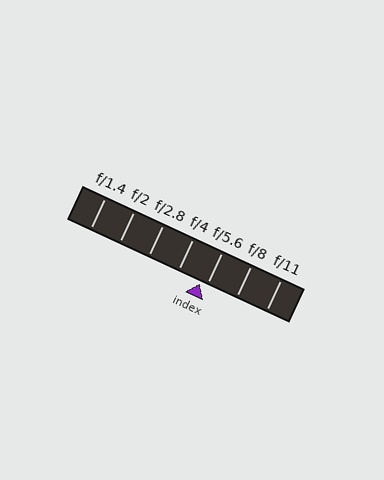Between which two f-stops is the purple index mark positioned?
The index mark is between f/4 and f/5.6.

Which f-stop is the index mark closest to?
The index mark is closest to f/5.6.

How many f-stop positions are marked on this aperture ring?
There are 7 f-stop positions marked.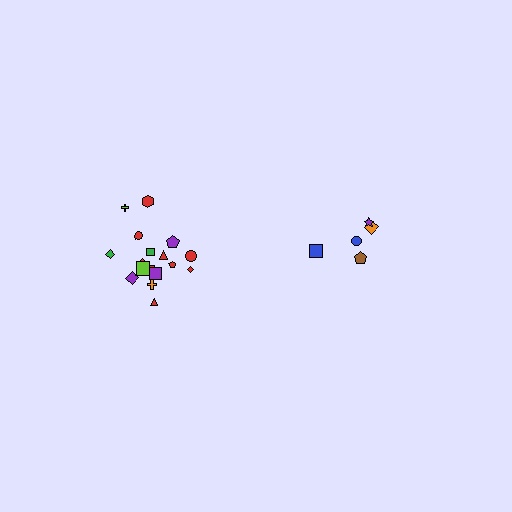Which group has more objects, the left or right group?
The left group.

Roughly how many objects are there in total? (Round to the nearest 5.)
Roughly 25 objects in total.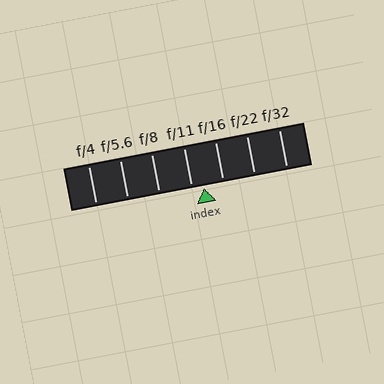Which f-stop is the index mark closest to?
The index mark is closest to f/11.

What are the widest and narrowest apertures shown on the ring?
The widest aperture shown is f/4 and the narrowest is f/32.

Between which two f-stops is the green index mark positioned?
The index mark is between f/11 and f/16.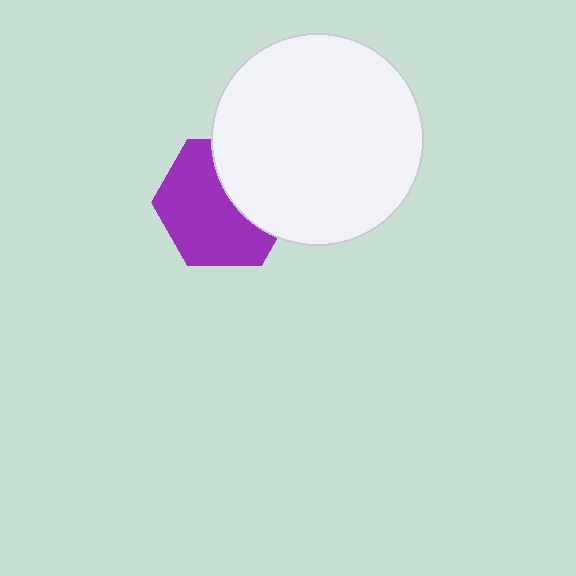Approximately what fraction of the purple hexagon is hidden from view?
Roughly 38% of the purple hexagon is hidden behind the white circle.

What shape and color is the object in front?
The object in front is a white circle.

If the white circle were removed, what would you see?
You would see the complete purple hexagon.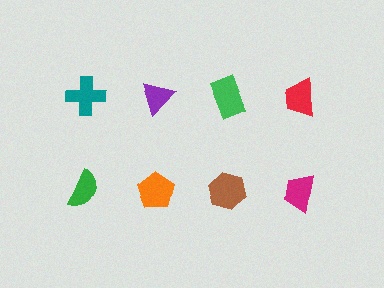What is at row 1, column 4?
A red trapezoid.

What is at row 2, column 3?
A brown hexagon.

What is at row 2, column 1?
A green semicircle.